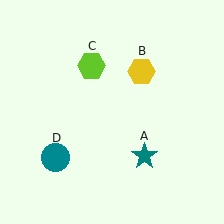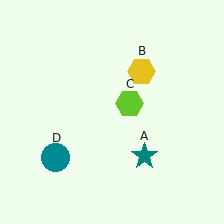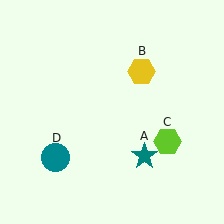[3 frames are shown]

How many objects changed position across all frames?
1 object changed position: lime hexagon (object C).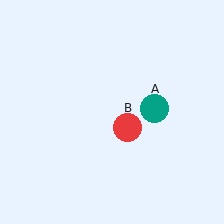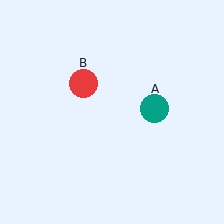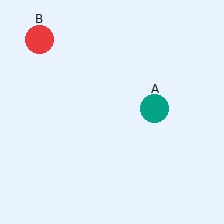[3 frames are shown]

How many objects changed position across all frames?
1 object changed position: red circle (object B).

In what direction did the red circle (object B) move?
The red circle (object B) moved up and to the left.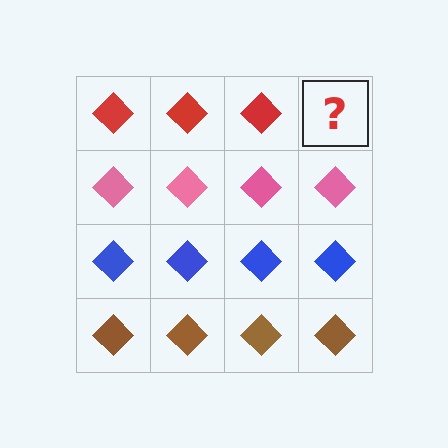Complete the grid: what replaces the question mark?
The question mark should be replaced with a red diamond.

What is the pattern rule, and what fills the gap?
The rule is that each row has a consistent color. The gap should be filled with a red diamond.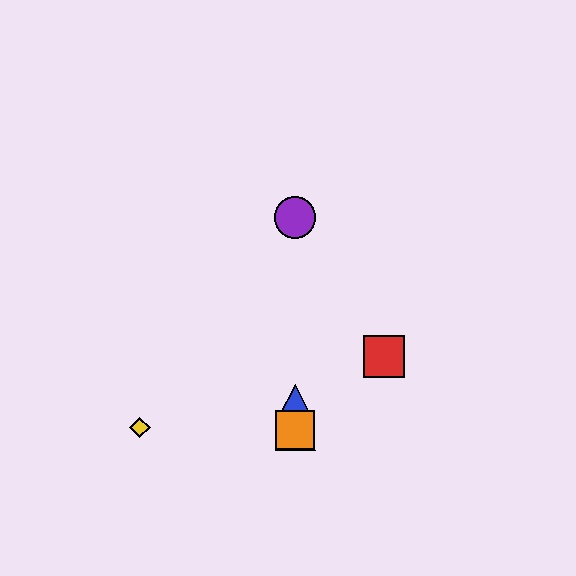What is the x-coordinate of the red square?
The red square is at x≈384.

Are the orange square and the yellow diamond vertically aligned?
No, the orange square is at x≈295 and the yellow diamond is at x≈140.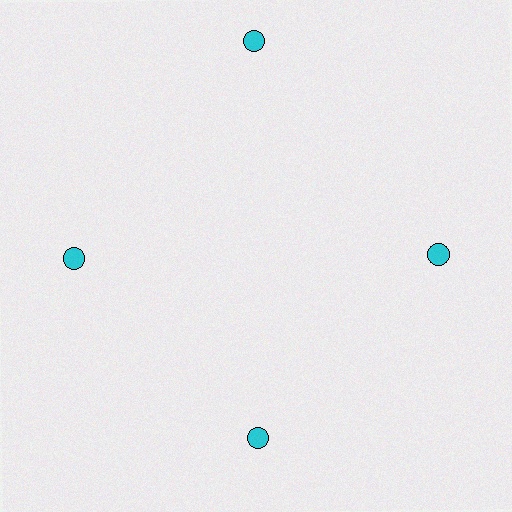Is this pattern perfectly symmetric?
No. The 4 cyan circles are arranged in a ring, but one element near the 12 o'clock position is pushed outward from the center, breaking the 4-fold rotational symmetry.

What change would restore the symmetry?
The symmetry would be restored by moving it inward, back onto the ring so that all 4 circles sit at equal angles and equal distance from the center.